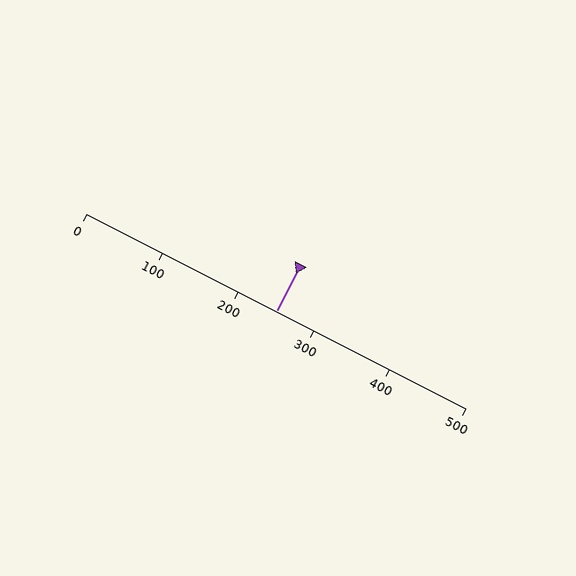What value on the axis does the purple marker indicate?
The marker indicates approximately 250.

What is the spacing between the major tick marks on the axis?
The major ticks are spaced 100 apart.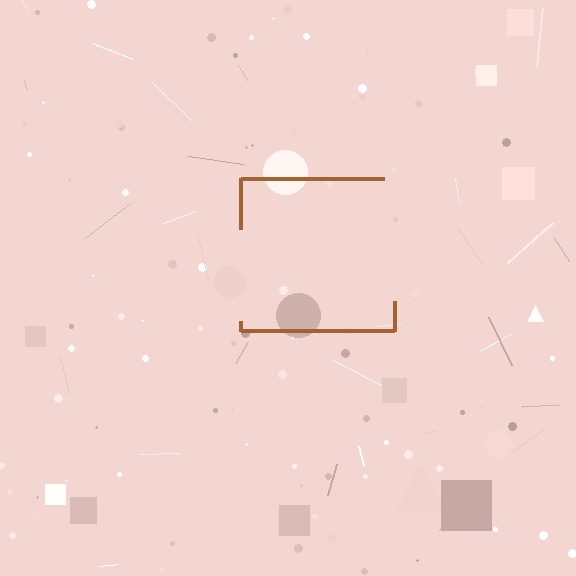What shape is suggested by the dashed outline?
The dashed outline suggests a square.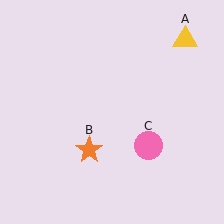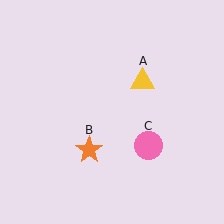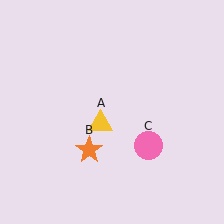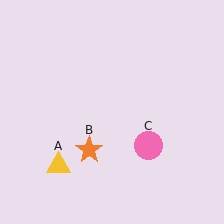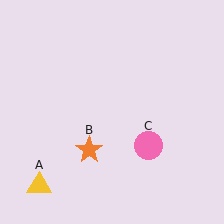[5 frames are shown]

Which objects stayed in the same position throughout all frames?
Orange star (object B) and pink circle (object C) remained stationary.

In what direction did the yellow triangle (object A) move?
The yellow triangle (object A) moved down and to the left.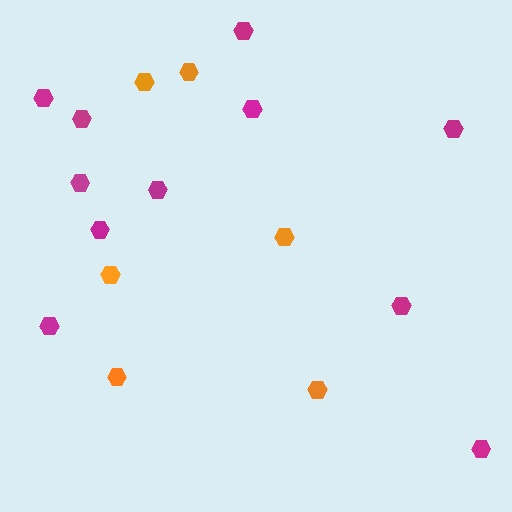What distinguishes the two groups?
There are 2 groups: one group of magenta hexagons (11) and one group of orange hexagons (6).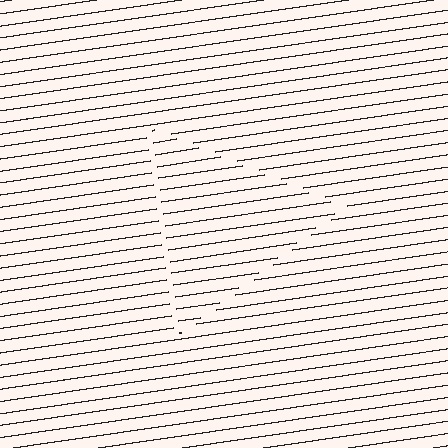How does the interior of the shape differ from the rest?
The interior of the shape contains the same grating, shifted by half a period — the contour is defined by the phase discontinuity where line-ends from the inner and outer gratings abut.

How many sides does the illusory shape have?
3 sides — the line-ends trace a triangle.